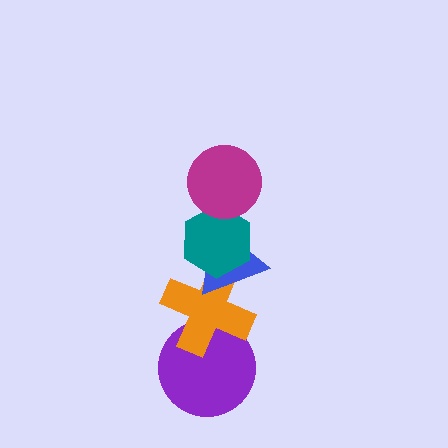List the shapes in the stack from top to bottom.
From top to bottom: the magenta circle, the teal hexagon, the blue triangle, the orange cross, the purple circle.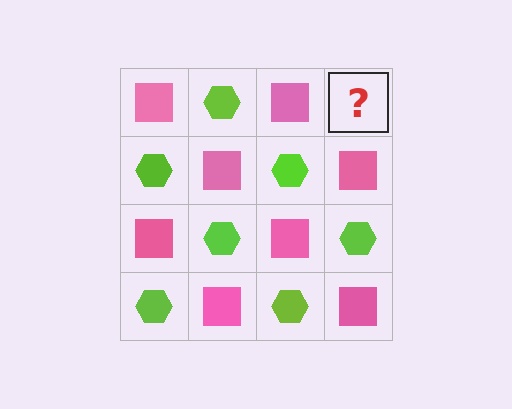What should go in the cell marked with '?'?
The missing cell should contain a lime hexagon.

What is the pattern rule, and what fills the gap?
The rule is that it alternates pink square and lime hexagon in a checkerboard pattern. The gap should be filled with a lime hexagon.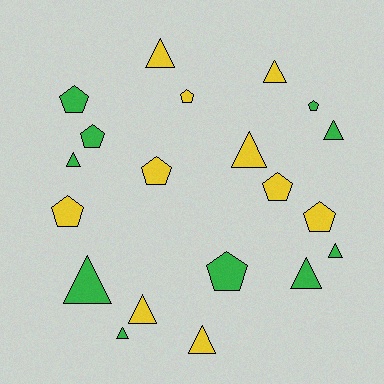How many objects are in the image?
There are 20 objects.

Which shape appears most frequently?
Triangle, with 11 objects.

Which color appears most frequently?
Green, with 10 objects.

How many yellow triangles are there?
There are 5 yellow triangles.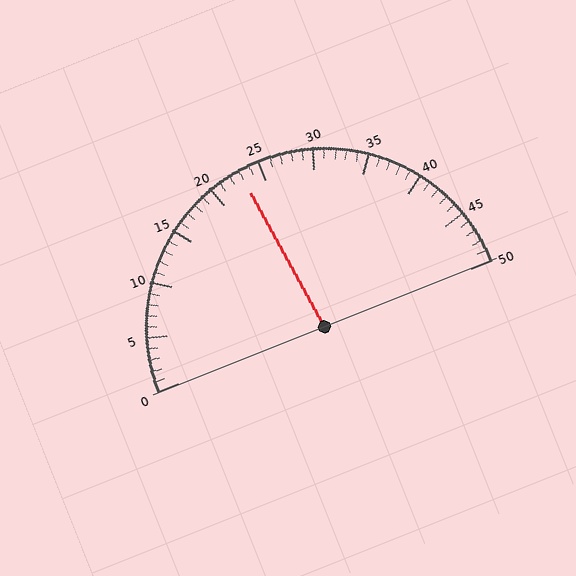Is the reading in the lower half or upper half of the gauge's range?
The reading is in the lower half of the range (0 to 50).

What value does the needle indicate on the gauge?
The needle indicates approximately 23.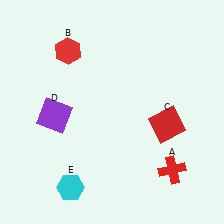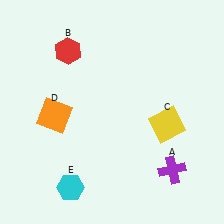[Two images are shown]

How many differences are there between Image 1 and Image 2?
There are 3 differences between the two images.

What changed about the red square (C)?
In Image 1, C is red. In Image 2, it changed to yellow.